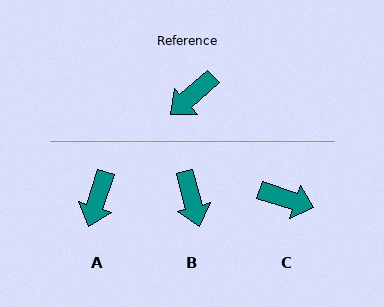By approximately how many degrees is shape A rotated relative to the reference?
Approximately 30 degrees counter-clockwise.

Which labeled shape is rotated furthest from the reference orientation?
C, about 120 degrees away.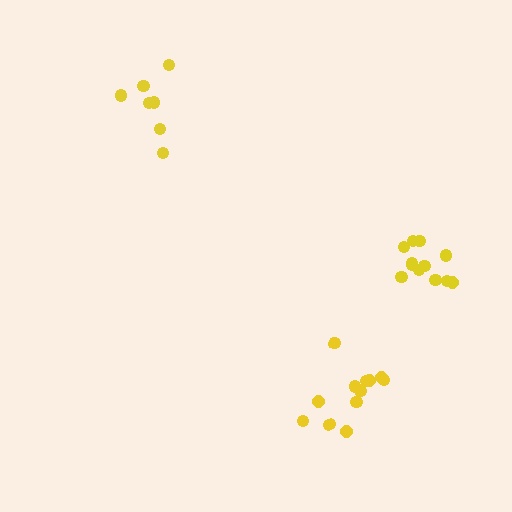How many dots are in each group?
Group 1: 13 dots, Group 2: 7 dots, Group 3: 12 dots (32 total).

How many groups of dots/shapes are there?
There are 3 groups.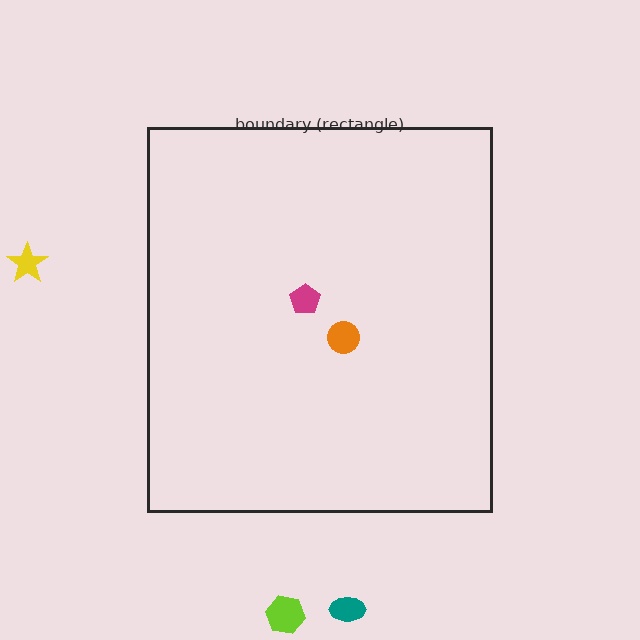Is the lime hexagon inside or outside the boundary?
Outside.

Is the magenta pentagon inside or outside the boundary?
Inside.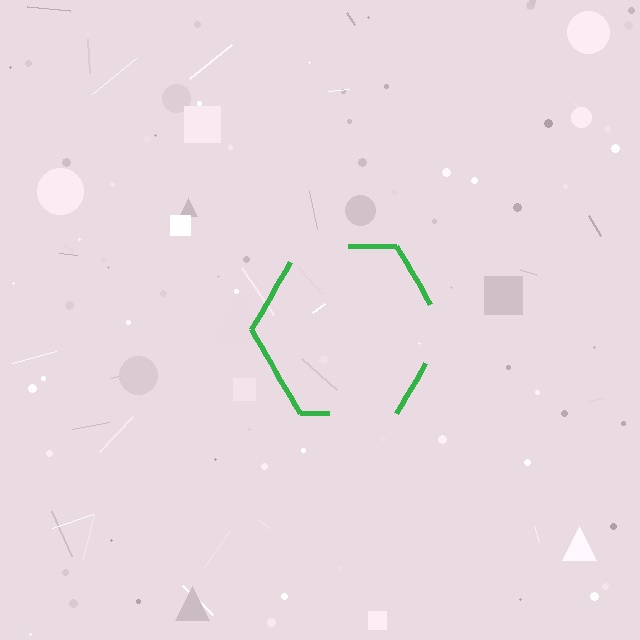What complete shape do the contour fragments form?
The contour fragments form a hexagon.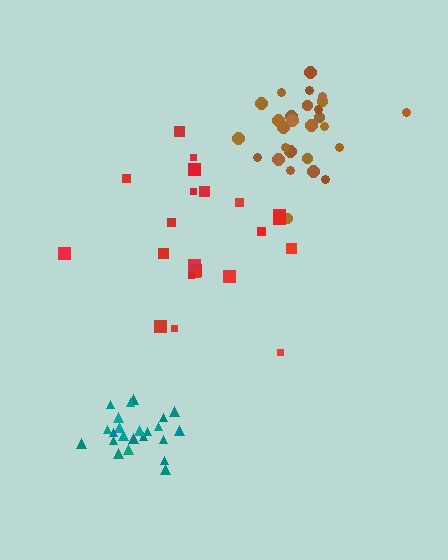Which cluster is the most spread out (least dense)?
Red.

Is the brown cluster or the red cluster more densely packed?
Brown.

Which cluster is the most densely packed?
Teal.